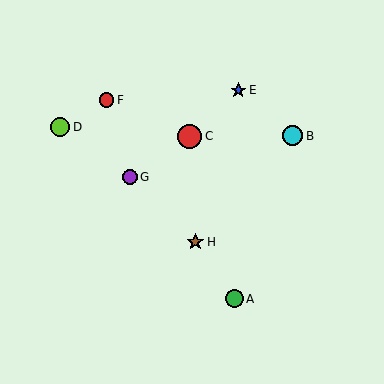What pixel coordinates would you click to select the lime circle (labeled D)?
Click at (60, 127) to select the lime circle D.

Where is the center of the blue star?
The center of the blue star is at (238, 90).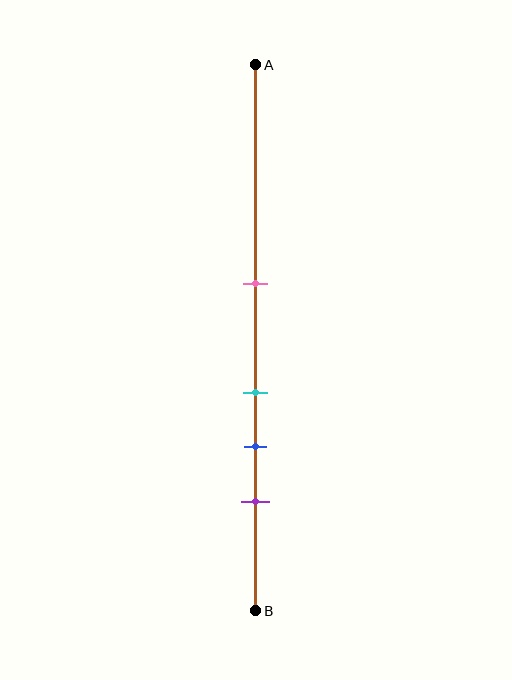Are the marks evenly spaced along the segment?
No, the marks are not evenly spaced.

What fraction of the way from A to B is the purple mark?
The purple mark is approximately 80% (0.8) of the way from A to B.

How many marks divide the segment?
There are 4 marks dividing the segment.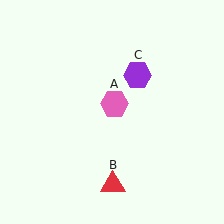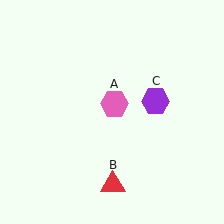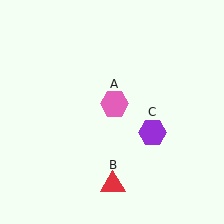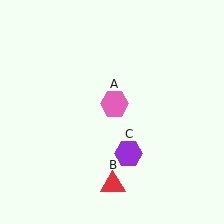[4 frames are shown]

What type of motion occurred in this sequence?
The purple hexagon (object C) rotated clockwise around the center of the scene.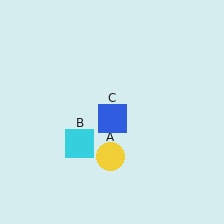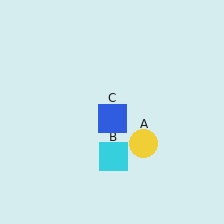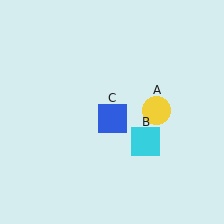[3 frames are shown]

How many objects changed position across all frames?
2 objects changed position: yellow circle (object A), cyan square (object B).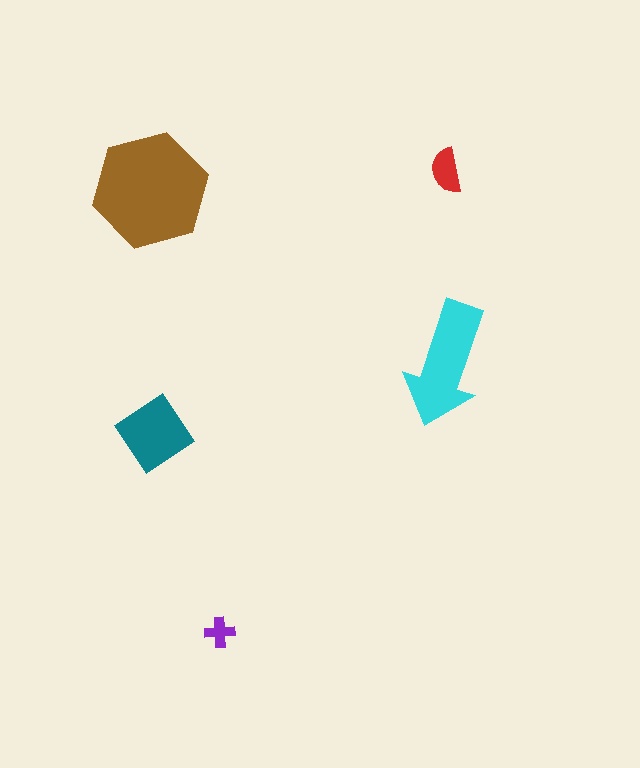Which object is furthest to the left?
The brown hexagon is leftmost.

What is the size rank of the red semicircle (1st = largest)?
4th.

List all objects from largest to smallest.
The brown hexagon, the cyan arrow, the teal diamond, the red semicircle, the purple cross.